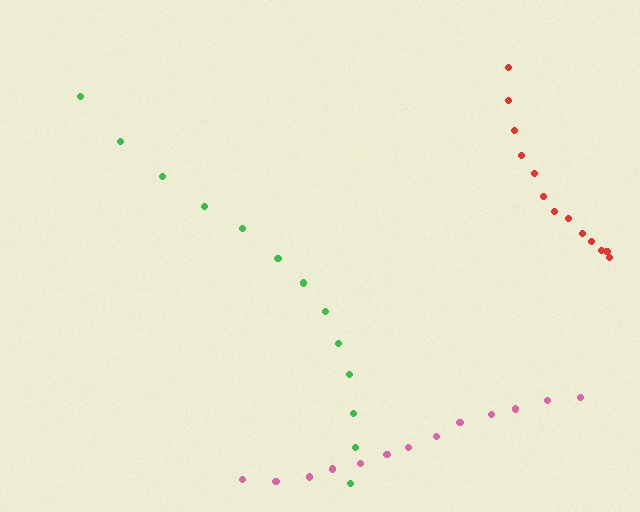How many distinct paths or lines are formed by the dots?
There are 3 distinct paths.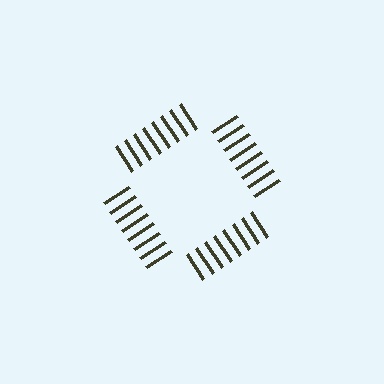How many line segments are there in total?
32 — 8 along each of the 4 edges.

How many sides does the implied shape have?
4 sides — the line-ends trace a square.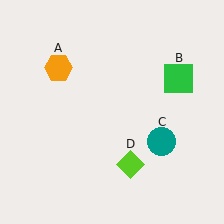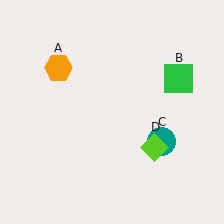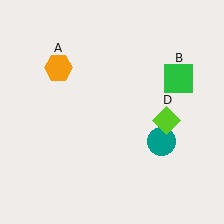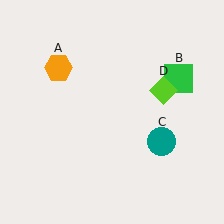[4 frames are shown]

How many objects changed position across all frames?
1 object changed position: lime diamond (object D).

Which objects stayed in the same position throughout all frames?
Orange hexagon (object A) and green square (object B) and teal circle (object C) remained stationary.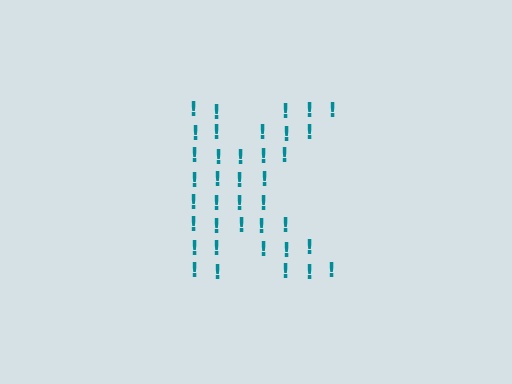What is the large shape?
The large shape is the letter K.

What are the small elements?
The small elements are exclamation marks.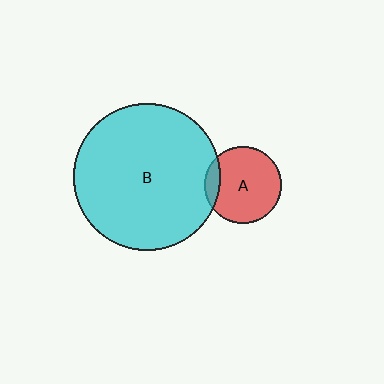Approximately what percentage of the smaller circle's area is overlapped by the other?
Approximately 10%.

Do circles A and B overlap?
Yes.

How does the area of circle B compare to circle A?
Approximately 3.6 times.